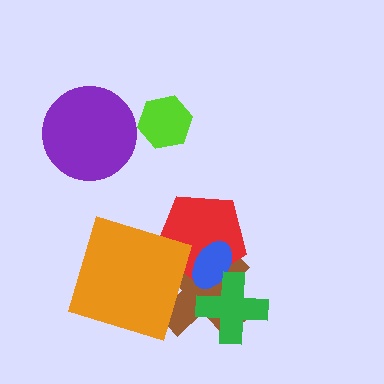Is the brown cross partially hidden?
Yes, it is partially covered by another shape.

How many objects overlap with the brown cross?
4 objects overlap with the brown cross.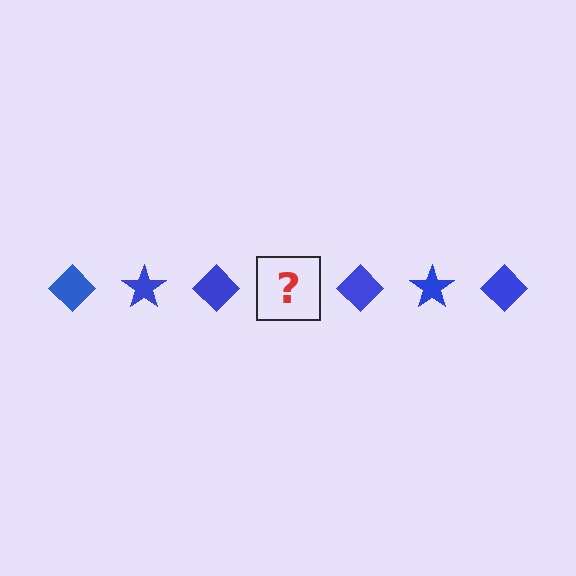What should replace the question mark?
The question mark should be replaced with a blue star.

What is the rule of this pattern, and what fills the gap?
The rule is that the pattern cycles through diamond, star shapes in blue. The gap should be filled with a blue star.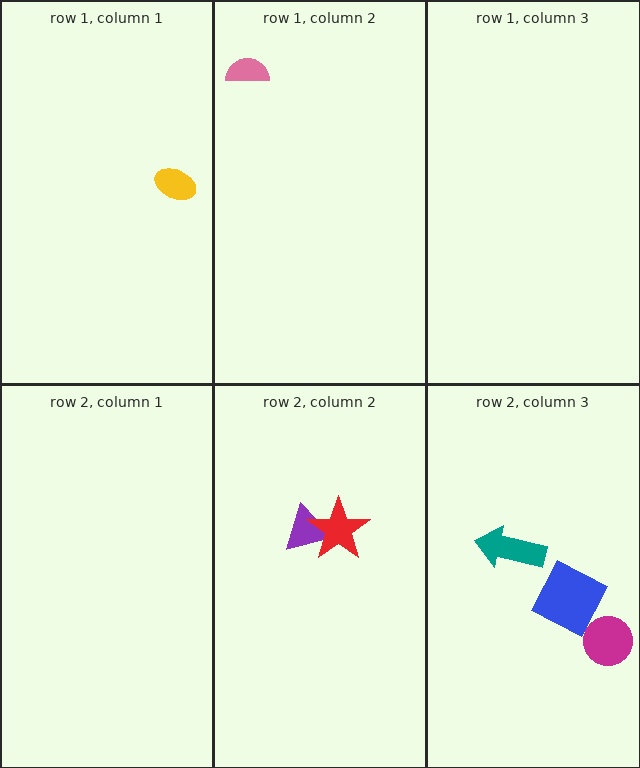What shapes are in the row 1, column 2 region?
The pink semicircle.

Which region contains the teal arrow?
The row 2, column 3 region.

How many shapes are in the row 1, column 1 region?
1.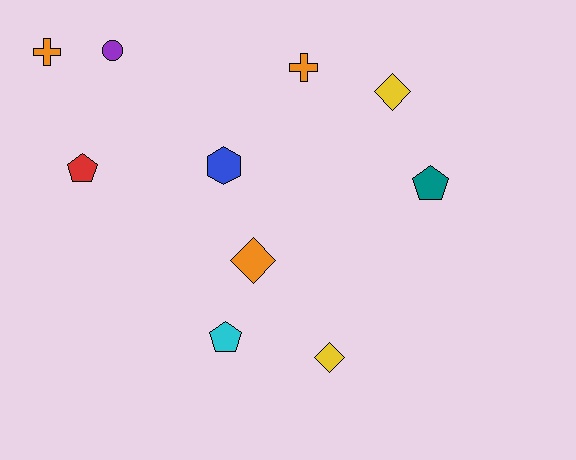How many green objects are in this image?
There are no green objects.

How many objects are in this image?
There are 10 objects.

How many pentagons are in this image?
There are 3 pentagons.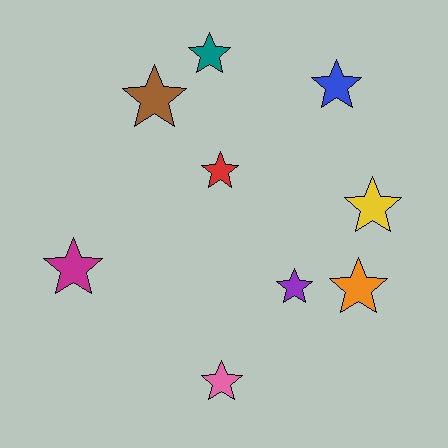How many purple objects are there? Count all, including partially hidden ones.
There is 1 purple object.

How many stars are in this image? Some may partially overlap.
There are 9 stars.